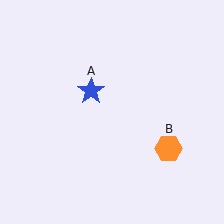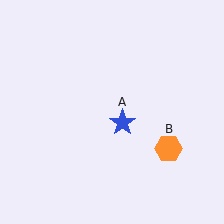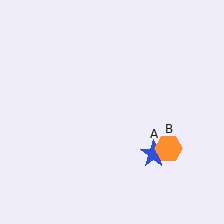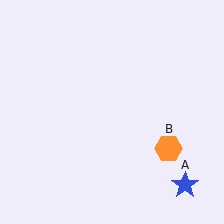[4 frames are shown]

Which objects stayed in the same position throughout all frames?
Orange hexagon (object B) remained stationary.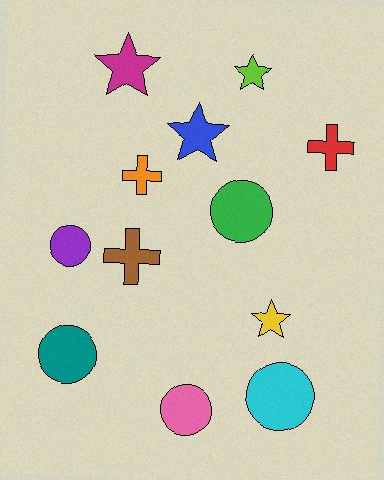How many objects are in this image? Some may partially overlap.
There are 12 objects.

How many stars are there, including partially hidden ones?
There are 4 stars.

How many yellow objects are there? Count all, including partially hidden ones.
There is 1 yellow object.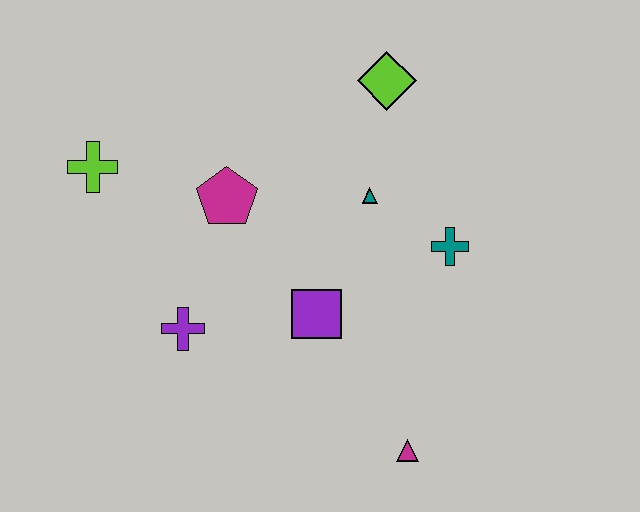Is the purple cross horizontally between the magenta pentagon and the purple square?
No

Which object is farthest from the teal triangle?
The lime cross is farthest from the teal triangle.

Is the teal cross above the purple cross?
Yes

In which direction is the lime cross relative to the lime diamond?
The lime cross is to the left of the lime diamond.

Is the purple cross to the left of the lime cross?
No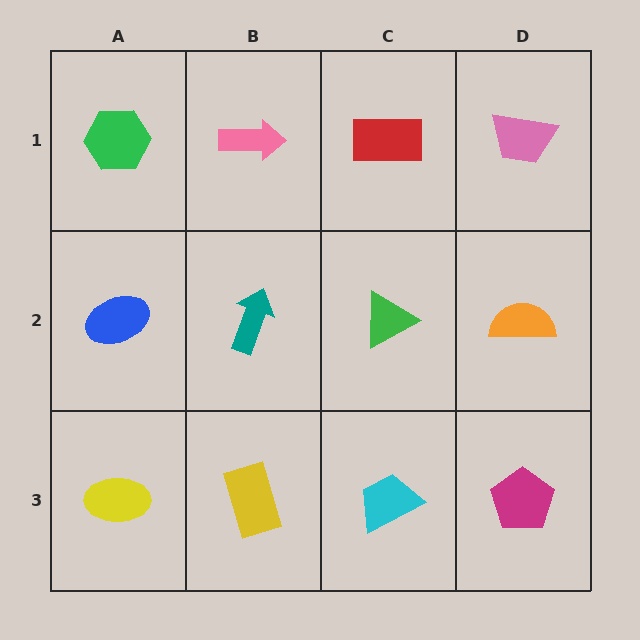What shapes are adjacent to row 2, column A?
A green hexagon (row 1, column A), a yellow ellipse (row 3, column A), a teal arrow (row 2, column B).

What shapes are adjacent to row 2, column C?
A red rectangle (row 1, column C), a cyan trapezoid (row 3, column C), a teal arrow (row 2, column B), an orange semicircle (row 2, column D).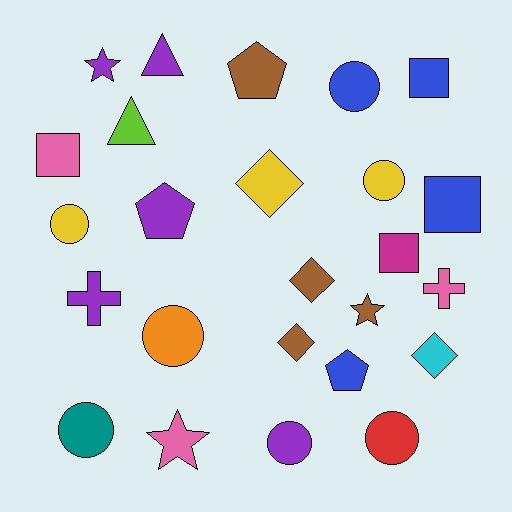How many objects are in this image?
There are 25 objects.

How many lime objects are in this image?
There is 1 lime object.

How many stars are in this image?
There are 3 stars.